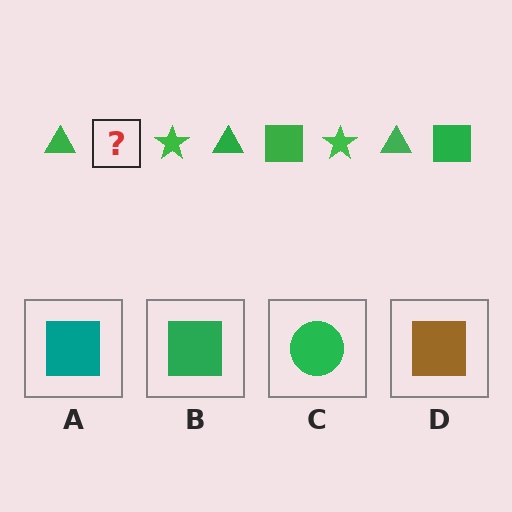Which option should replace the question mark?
Option B.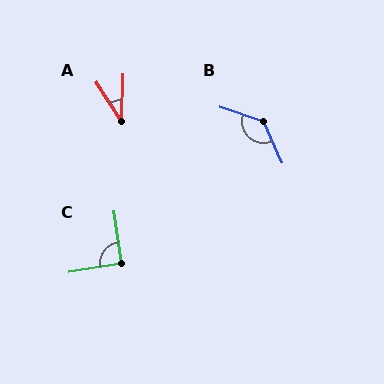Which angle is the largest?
B, at approximately 133 degrees.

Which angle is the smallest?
A, at approximately 35 degrees.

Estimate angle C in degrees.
Approximately 91 degrees.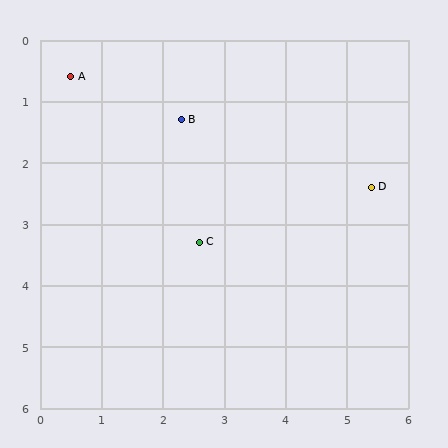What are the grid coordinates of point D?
Point D is at approximately (5.4, 2.4).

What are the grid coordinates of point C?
Point C is at approximately (2.6, 3.3).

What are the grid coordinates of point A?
Point A is at approximately (0.5, 0.6).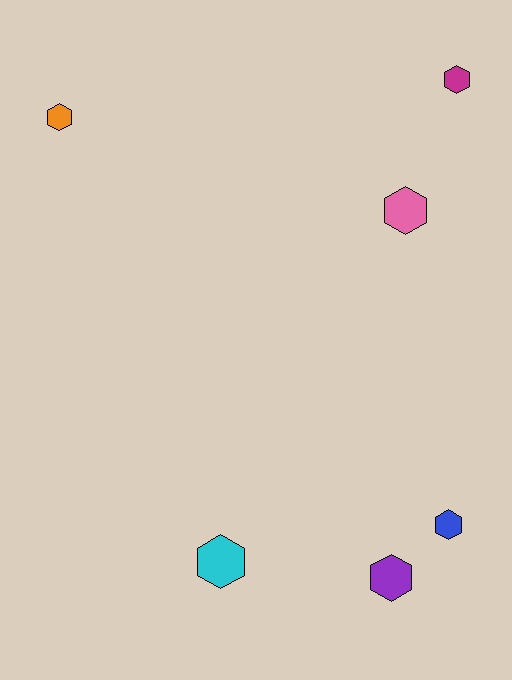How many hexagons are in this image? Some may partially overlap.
There are 6 hexagons.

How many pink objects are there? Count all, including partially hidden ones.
There is 1 pink object.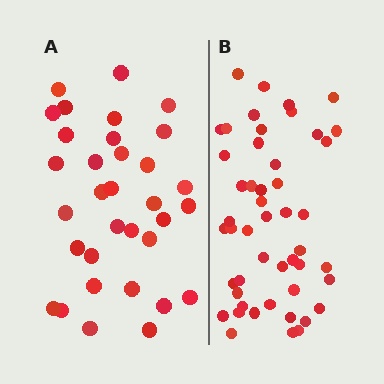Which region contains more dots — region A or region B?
Region B (the right region) has more dots.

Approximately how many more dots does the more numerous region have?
Region B has approximately 15 more dots than region A.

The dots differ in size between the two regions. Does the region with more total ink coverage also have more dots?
No. Region A has more total ink coverage because its dots are larger, but region B actually contains more individual dots. Total area can be misleading — the number of items is what matters here.